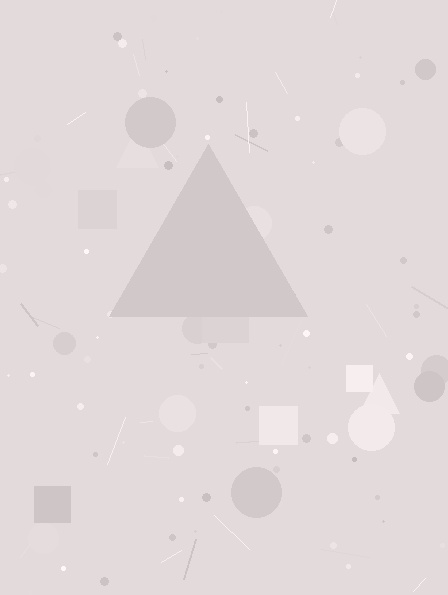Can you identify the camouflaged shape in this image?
The camouflaged shape is a triangle.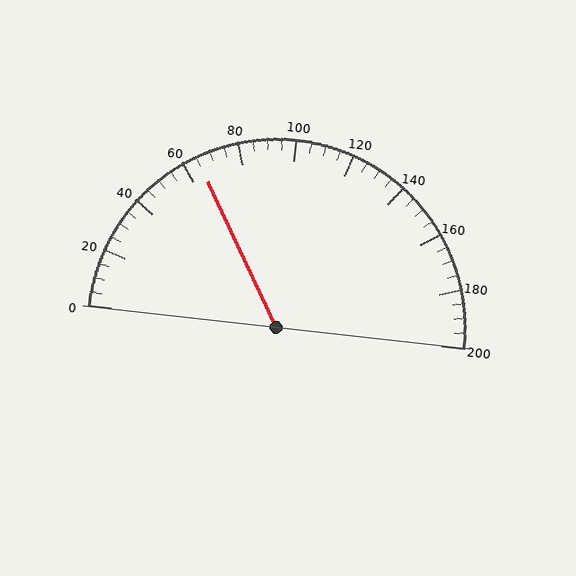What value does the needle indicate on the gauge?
The needle indicates approximately 65.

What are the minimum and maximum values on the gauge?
The gauge ranges from 0 to 200.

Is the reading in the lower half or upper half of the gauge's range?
The reading is in the lower half of the range (0 to 200).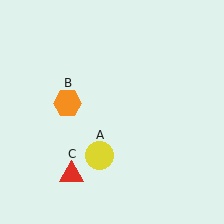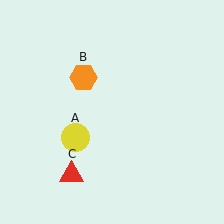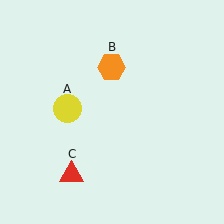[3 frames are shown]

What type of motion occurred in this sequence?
The yellow circle (object A), orange hexagon (object B) rotated clockwise around the center of the scene.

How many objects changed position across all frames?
2 objects changed position: yellow circle (object A), orange hexagon (object B).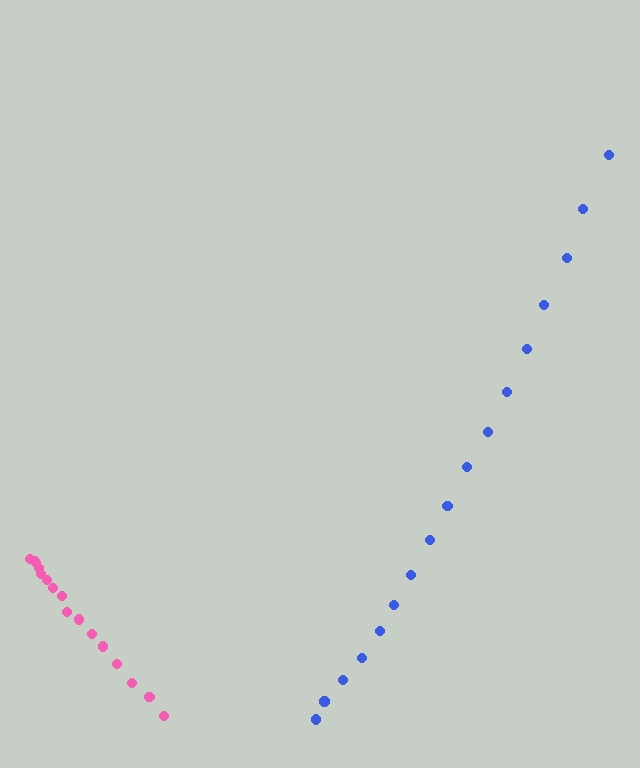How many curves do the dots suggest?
There are 2 distinct paths.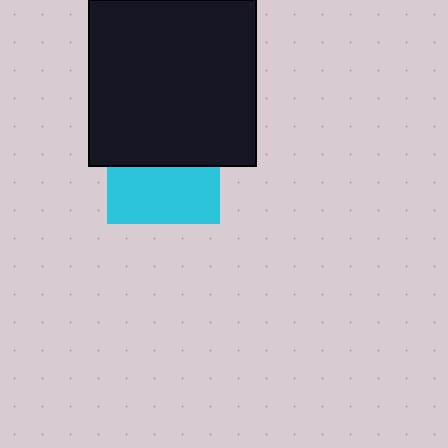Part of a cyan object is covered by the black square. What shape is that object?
It is a square.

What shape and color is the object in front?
The object in front is a black square.